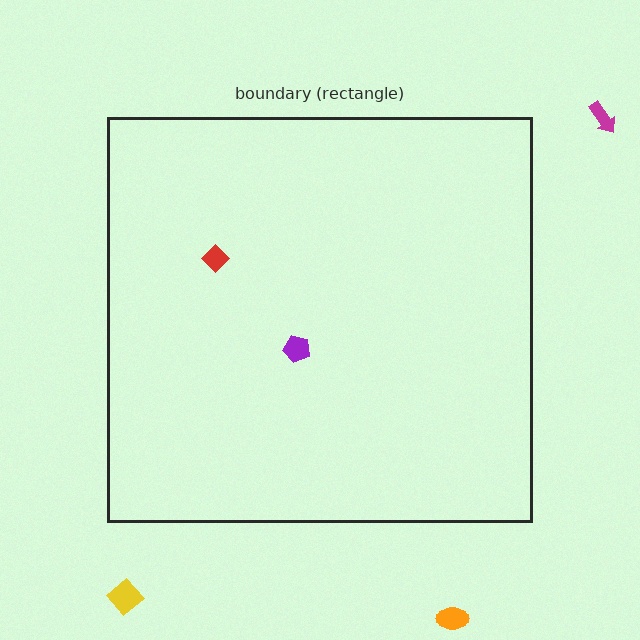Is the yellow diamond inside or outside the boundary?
Outside.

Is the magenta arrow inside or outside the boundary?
Outside.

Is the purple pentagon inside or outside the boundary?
Inside.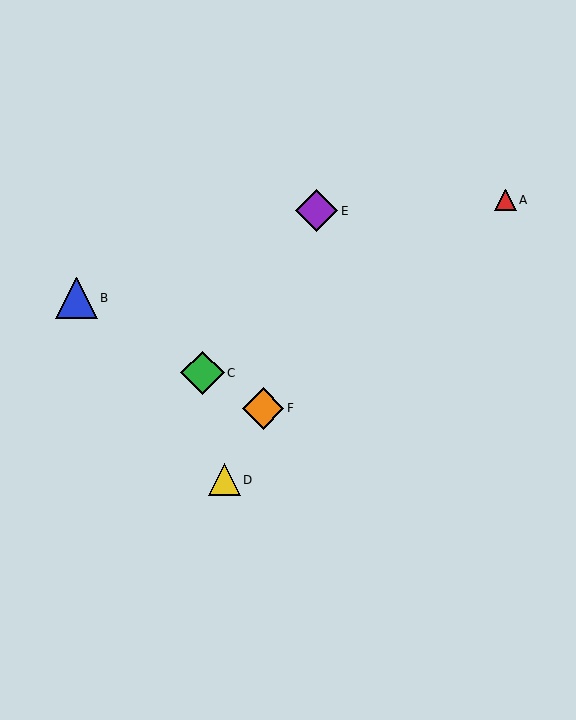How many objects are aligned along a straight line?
3 objects (B, C, F) are aligned along a straight line.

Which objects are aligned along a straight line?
Objects B, C, F are aligned along a straight line.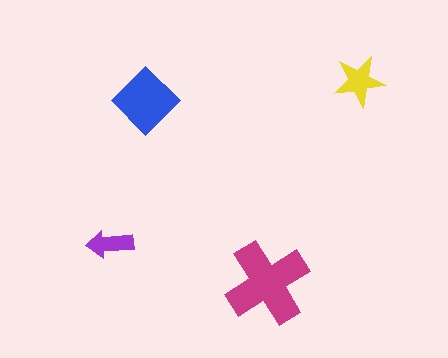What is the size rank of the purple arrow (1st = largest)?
4th.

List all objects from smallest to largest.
The purple arrow, the yellow star, the blue diamond, the magenta cross.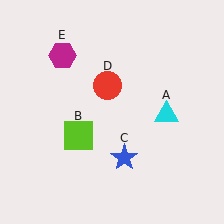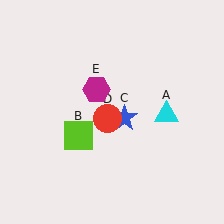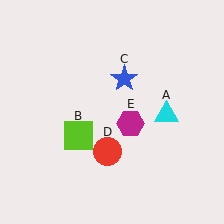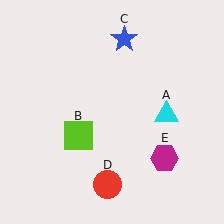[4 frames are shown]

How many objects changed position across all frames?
3 objects changed position: blue star (object C), red circle (object D), magenta hexagon (object E).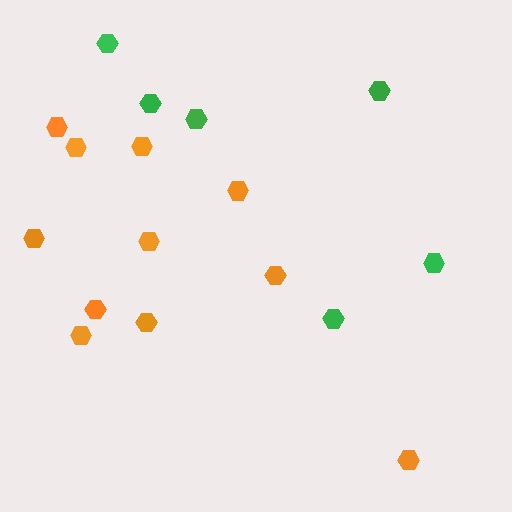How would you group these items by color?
There are 2 groups: one group of green hexagons (6) and one group of orange hexagons (11).